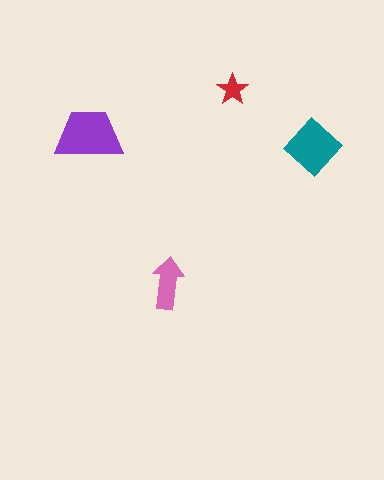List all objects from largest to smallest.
The purple trapezoid, the teal diamond, the pink arrow, the red star.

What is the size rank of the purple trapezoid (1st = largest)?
1st.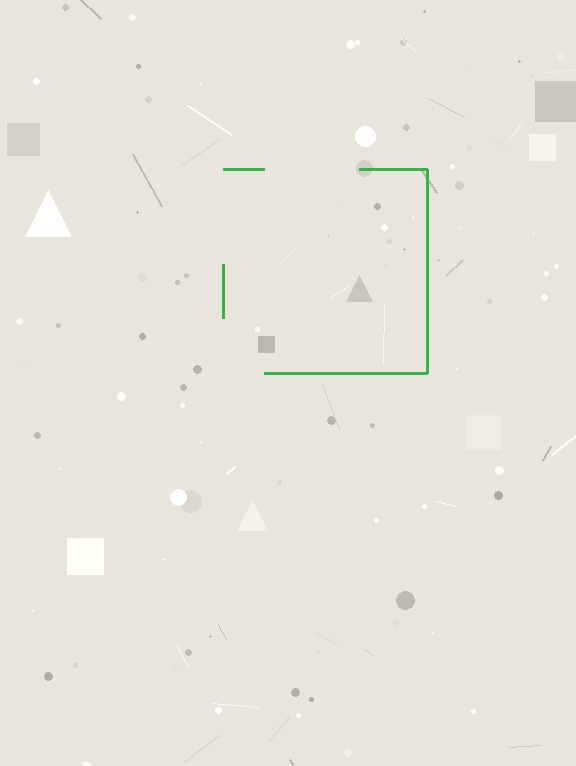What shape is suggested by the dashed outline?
The dashed outline suggests a square.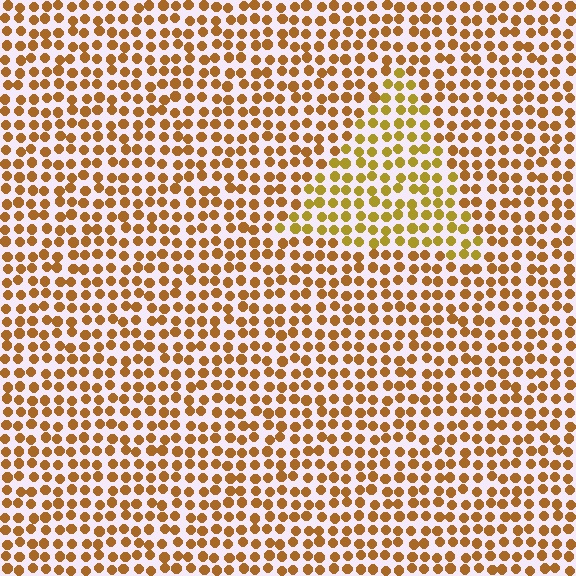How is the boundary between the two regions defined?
The boundary is defined purely by a slight shift in hue (about 22 degrees). Spacing, size, and orientation are identical on both sides.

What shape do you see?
I see a triangle.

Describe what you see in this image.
The image is filled with small brown elements in a uniform arrangement. A triangle-shaped region is visible where the elements are tinted to a slightly different hue, forming a subtle color boundary.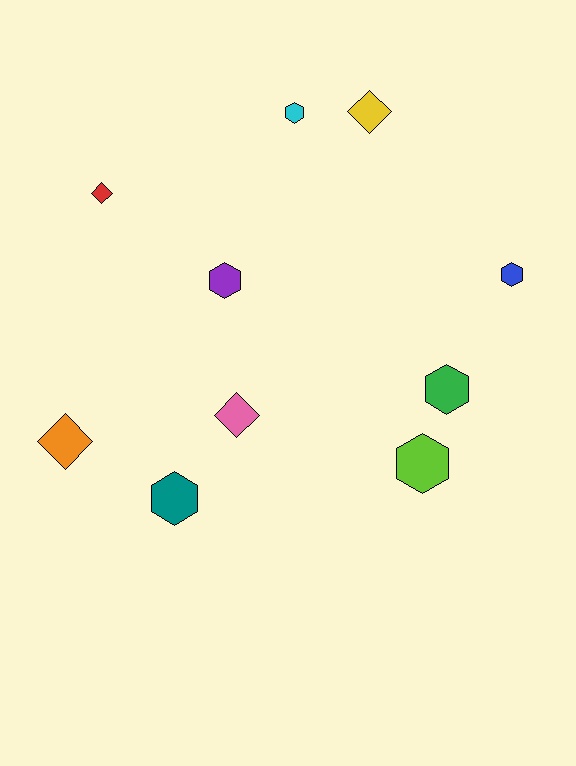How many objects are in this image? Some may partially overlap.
There are 10 objects.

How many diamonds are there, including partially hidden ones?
There are 4 diamonds.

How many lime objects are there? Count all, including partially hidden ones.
There is 1 lime object.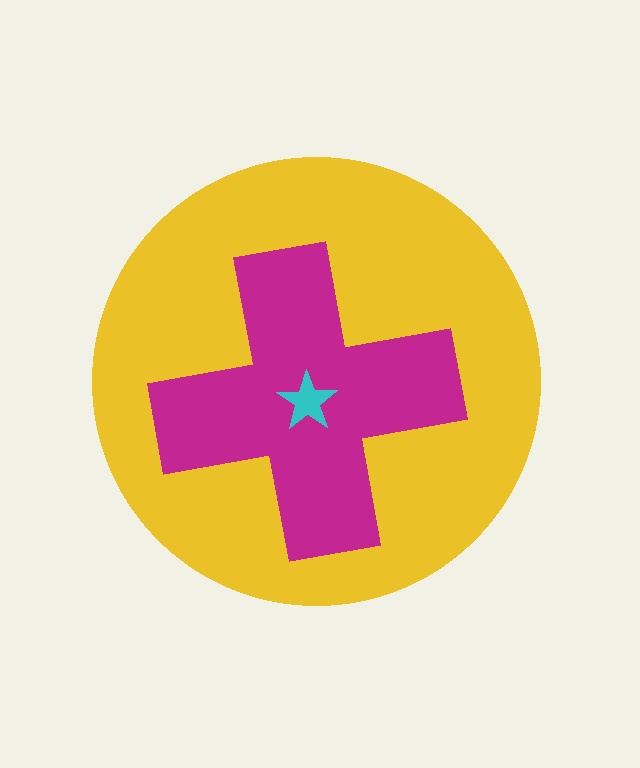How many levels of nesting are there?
3.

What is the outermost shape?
The yellow circle.